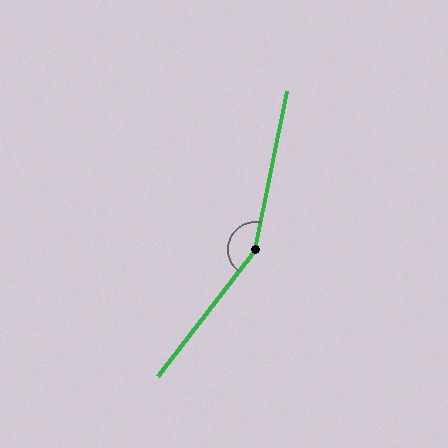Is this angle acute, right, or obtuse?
It is obtuse.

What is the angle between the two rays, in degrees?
Approximately 154 degrees.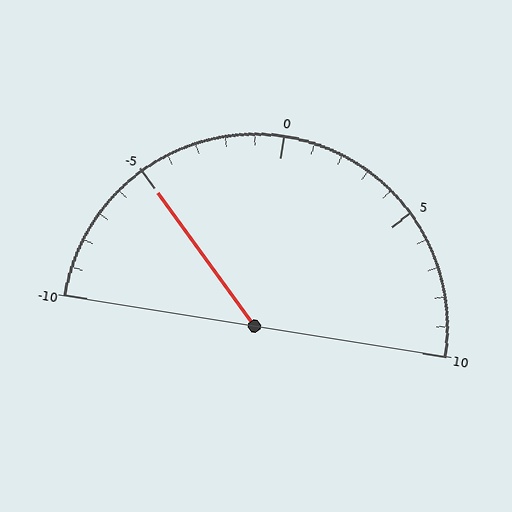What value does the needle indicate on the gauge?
The needle indicates approximately -5.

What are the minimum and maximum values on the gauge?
The gauge ranges from -10 to 10.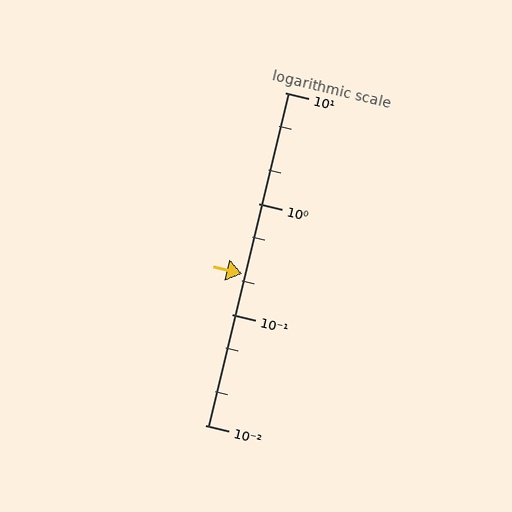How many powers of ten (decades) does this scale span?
The scale spans 3 decades, from 0.01 to 10.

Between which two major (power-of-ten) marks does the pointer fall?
The pointer is between 0.1 and 1.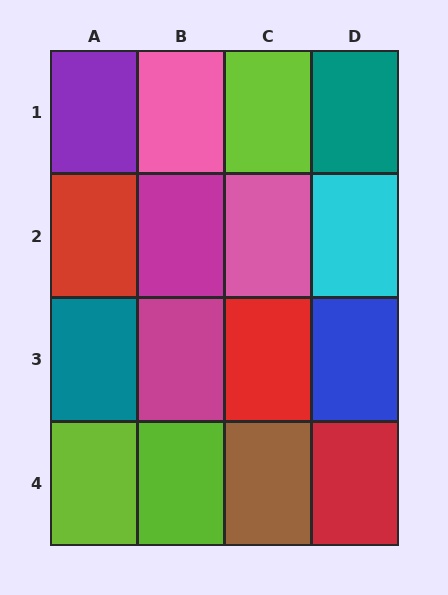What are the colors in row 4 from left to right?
Lime, lime, brown, red.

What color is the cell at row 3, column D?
Blue.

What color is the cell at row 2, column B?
Magenta.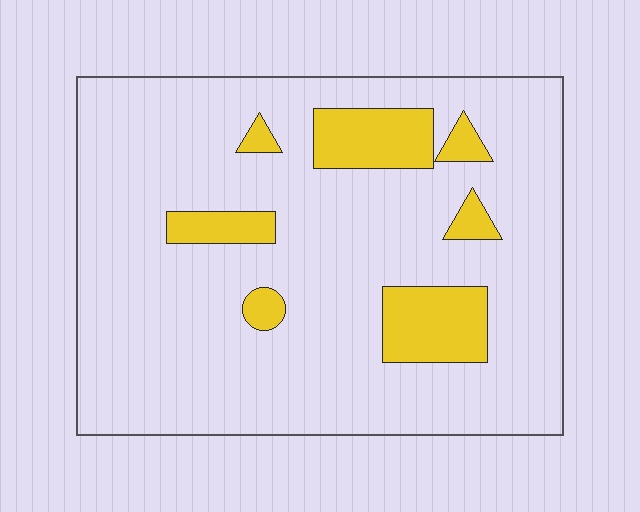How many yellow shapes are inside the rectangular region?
7.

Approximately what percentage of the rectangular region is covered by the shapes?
Approximately 15%.